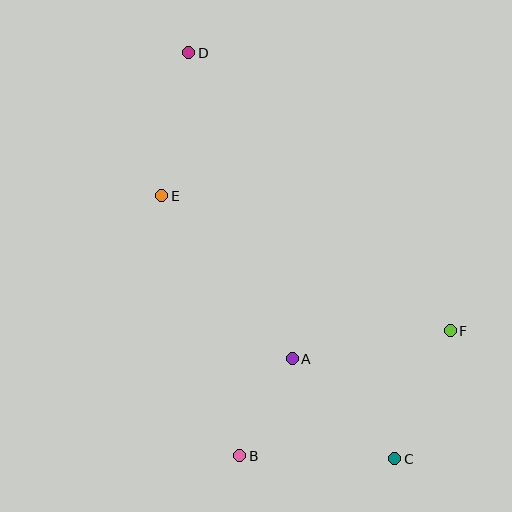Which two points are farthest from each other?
Points C and D are farthest from each other.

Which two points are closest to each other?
Points A and B are closest to each other.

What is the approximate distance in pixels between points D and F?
The distance between D and F is approximately 382 pixels.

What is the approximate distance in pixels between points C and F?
The distance between C and F is approximately 140 pixels.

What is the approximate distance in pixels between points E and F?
The distance between E and F is approximately 319 pixels.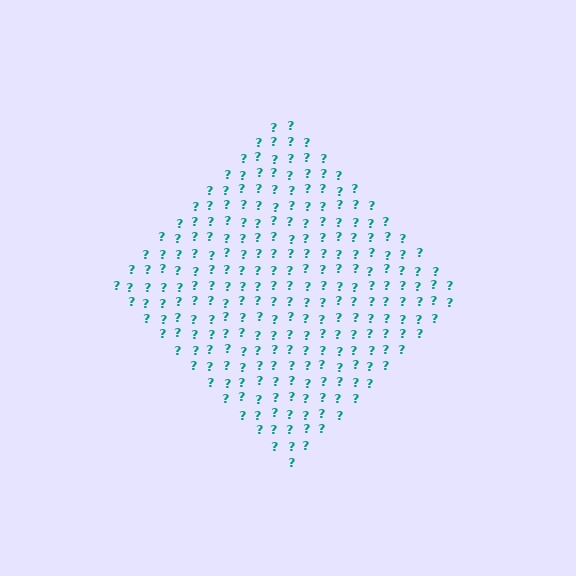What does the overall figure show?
The overall figure shows a diamond.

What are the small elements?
The small elements are question marks.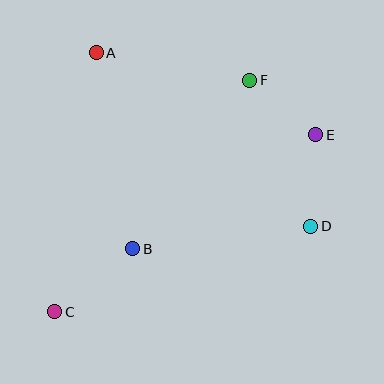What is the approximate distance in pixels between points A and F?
The distance between A and F is approximately 156 pixels.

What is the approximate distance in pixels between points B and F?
The distance between B and F is approximately 205 pixels.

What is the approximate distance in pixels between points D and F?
The distance between D and F is approximately 158 pixels.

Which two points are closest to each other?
Points E and F are closest to each other.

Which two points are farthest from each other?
Points C and E are farthest from each other.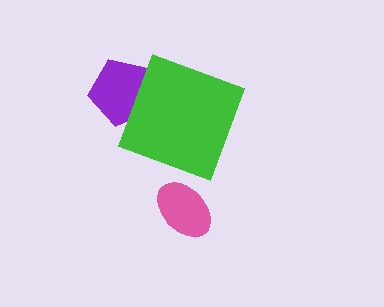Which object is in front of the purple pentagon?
The green square is in front of the purple pentagon.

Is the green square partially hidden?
No, no other shape covers it.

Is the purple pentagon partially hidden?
Yes, it is partially covered by another shape.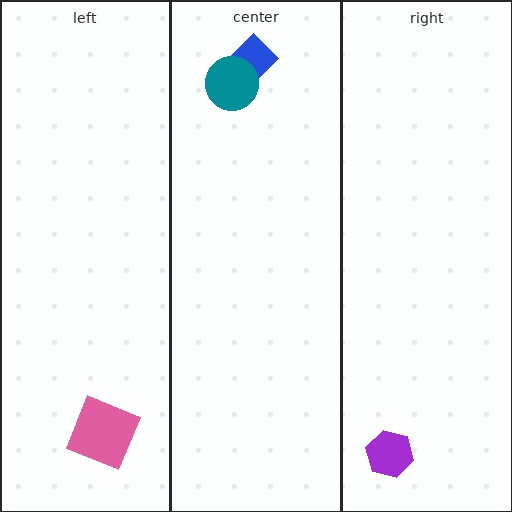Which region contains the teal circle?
The center region.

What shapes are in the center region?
The blue diamond, the teal circle.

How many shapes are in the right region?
1.